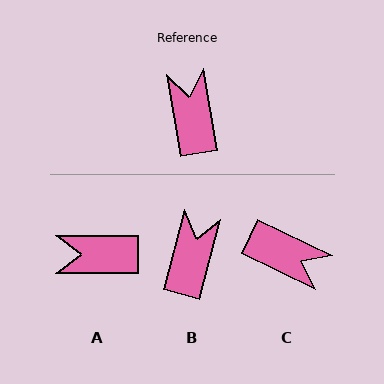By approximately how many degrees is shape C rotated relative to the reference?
Approximately 125 degrees clockwise.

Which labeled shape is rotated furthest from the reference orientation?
C, about 125 degrees away.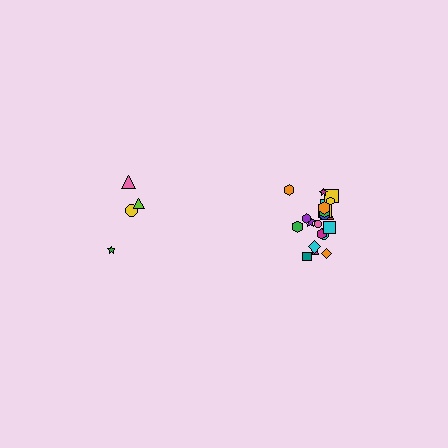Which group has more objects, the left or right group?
The right group.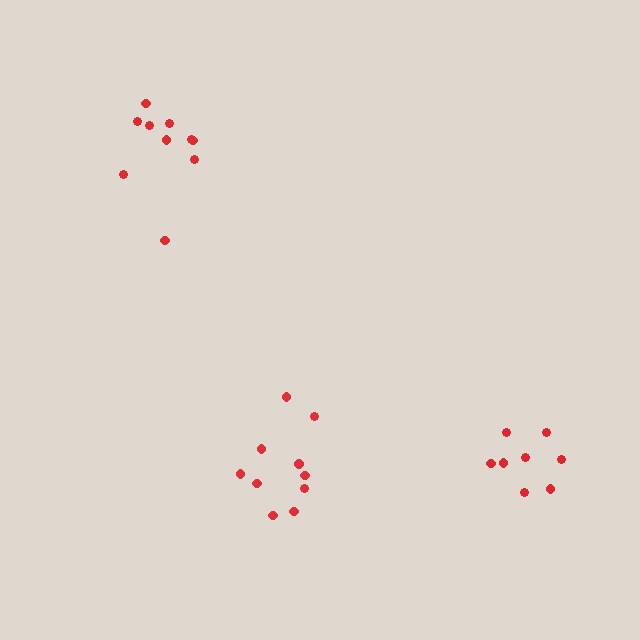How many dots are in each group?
Group 1: 10 dots, Group 2: 8 dots, Group 3: 10 dots (28 total).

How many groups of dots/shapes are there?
There are 3 groups.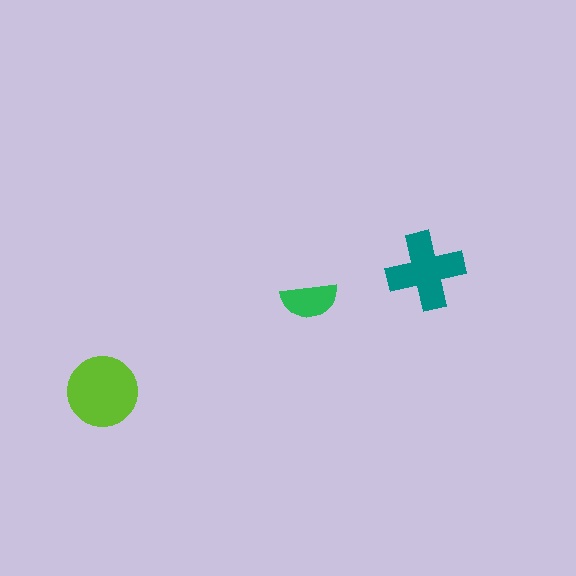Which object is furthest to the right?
The teal cross is rightmost.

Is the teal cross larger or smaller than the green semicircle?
Larger.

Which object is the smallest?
The green semicircle.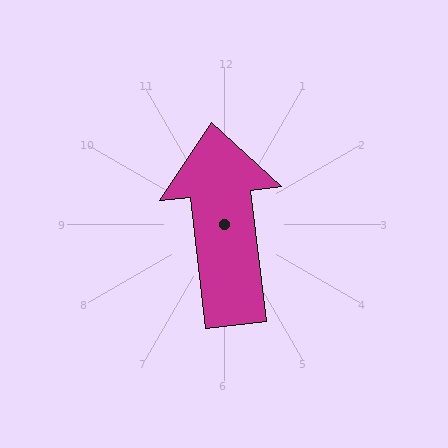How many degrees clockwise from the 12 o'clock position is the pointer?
Approximately 353 degrees.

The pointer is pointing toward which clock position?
Roughly 12 o'clock.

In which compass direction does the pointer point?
North.